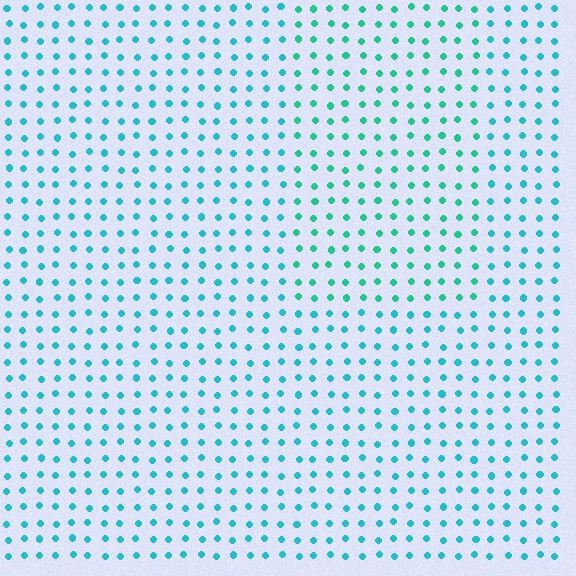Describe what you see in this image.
The image is filled with small cyan elements in a uniform arrangement. A rectangle-shaped region is visible where the elements are tinted to a slightly different hue, forming a subtle color boundary.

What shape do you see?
I see a rectangle.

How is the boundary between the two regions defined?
The boundary is defined purely by a slight shift in hue (about 25 degrees). Spacing, size, and orientation are identical on both sides.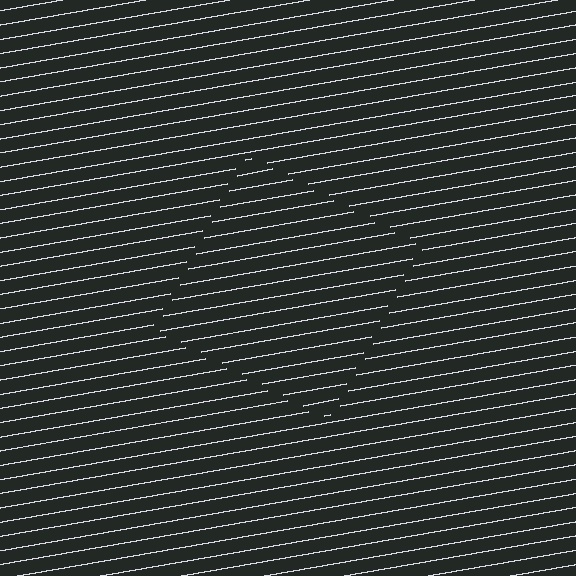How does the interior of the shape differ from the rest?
The interior of the shape contains the same grating, shifted by half a period — the contour is defined by the phase discontinuity where line-ends from the inner and outer gratings abut.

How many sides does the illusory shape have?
4 sides — the line-ends trace a square.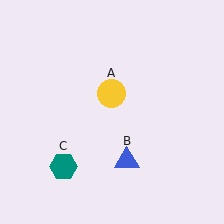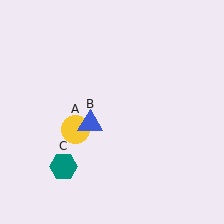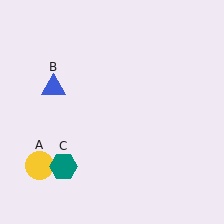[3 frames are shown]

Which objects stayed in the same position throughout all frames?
Teal hexagon (object C) remained stationary.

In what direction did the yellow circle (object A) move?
The yellow circle (object A) moved down and to the left.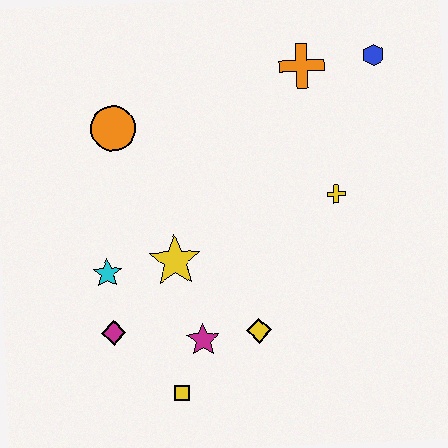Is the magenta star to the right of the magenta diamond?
Yes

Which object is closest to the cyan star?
The magenta diamond is closest to the cyan star.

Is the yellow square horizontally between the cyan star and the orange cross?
Yes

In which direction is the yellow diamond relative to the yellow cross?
The yellow diamond is below the yellow cross.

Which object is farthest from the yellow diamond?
The blue hexagon is farthest from the yellow diamond.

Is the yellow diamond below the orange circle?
Yes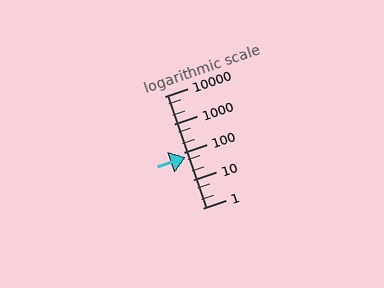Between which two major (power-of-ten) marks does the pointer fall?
The pointer is between 10 and 100.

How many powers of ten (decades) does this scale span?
The scale spans 4 decades, from 1 to 10000.